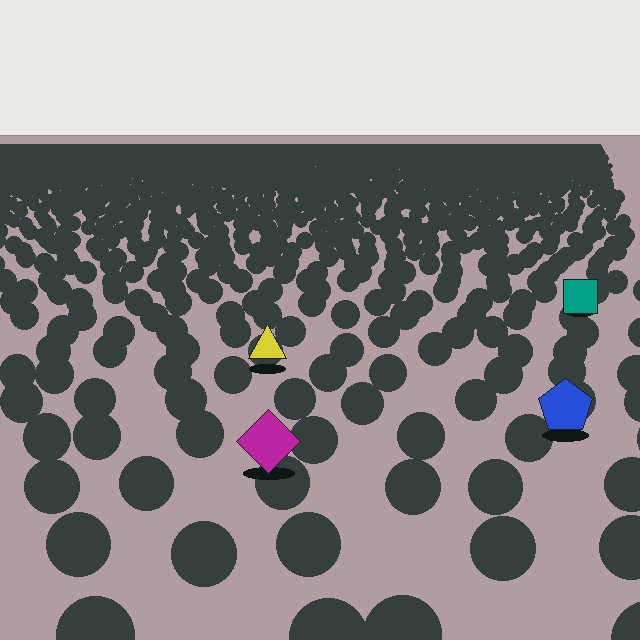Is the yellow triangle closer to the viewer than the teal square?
Yes. The yellow triangle is closer — you can tell from the texture gradient: the ground texture is coarser near it.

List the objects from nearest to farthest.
From nearest to farthest: the magenta diamond, the blue pentagon, the yellow triangle, the teal square.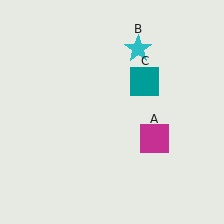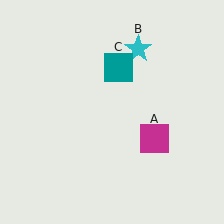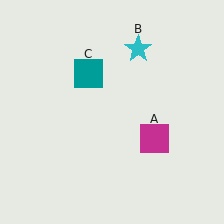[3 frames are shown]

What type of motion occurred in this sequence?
The teal square (object C) rotated counterclockwise around the center of the scene.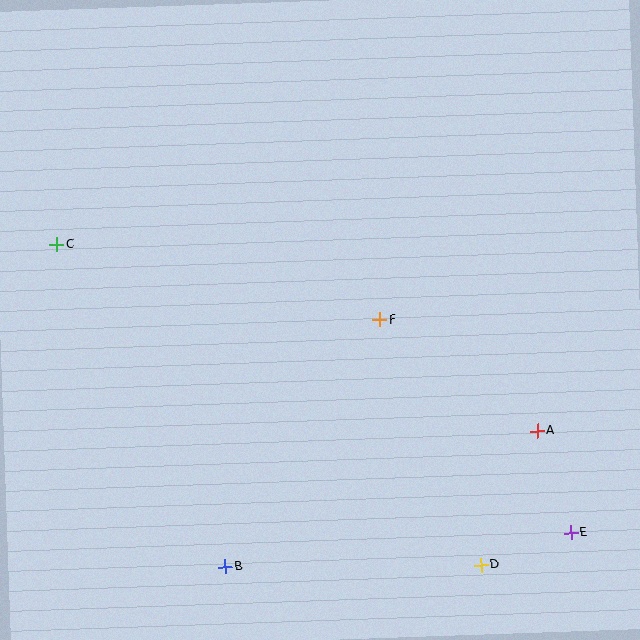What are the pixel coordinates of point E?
Point E is at (571, 533).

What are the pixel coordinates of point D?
Point D is at (481, 565).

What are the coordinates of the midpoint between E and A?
The midpoint between E and A is at (554, 482).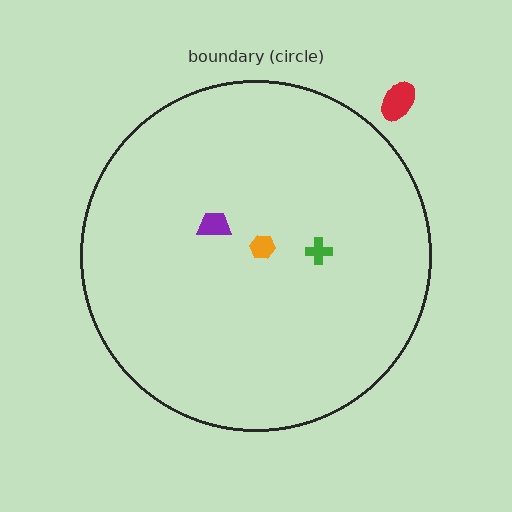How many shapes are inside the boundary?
3 inside, 1 outside.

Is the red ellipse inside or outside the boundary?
Outside.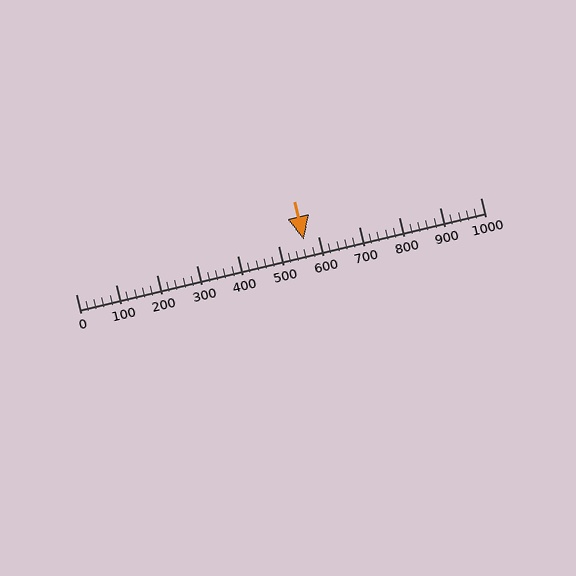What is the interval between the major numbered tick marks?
The major tick marks are spaced 100 units apart.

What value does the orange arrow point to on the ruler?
The orange arrow points to approximately 564.